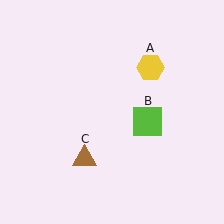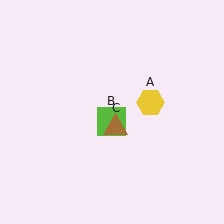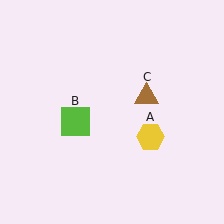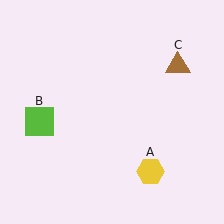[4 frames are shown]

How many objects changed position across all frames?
3 objects changed position: yellow hexagon (object A), lime square (object B), brown triangle (object C).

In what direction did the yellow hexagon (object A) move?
The yellow hexagon (object A) moved down.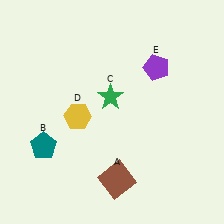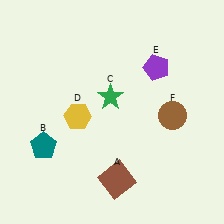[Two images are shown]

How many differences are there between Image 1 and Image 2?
There is 1 difference between the two images.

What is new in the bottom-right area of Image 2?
A brown circle (F) was added in the bottom-right area of Image 2.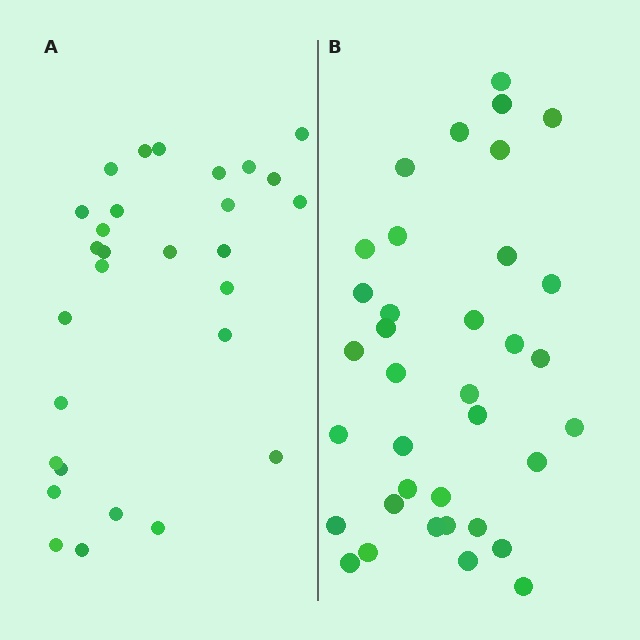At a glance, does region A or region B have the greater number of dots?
Region B (the right region) has more dots.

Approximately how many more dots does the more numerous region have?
Region B has roughly 8 or so more dots than region A.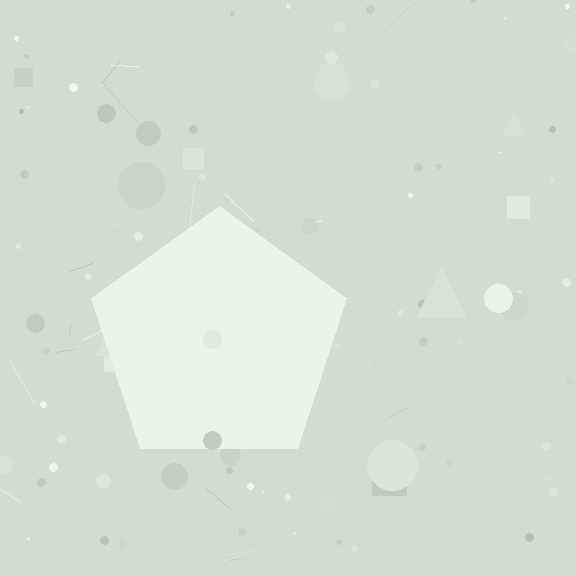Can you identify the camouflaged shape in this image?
The camouflaged shape is a pentagon.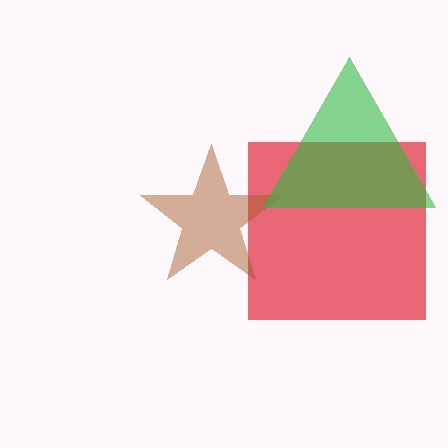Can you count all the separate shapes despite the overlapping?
Yes, there are 3 separate shapes.